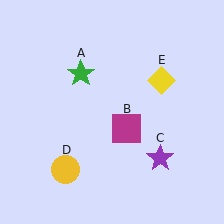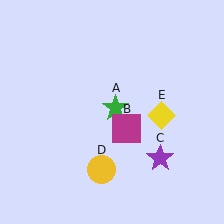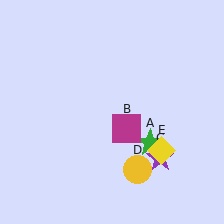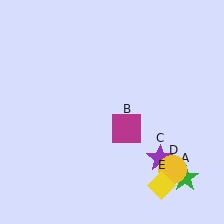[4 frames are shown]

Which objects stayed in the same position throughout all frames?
Magenta square (object B) and purple star (object C) remained stationary.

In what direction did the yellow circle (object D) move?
The yellow circle (object D) moved right.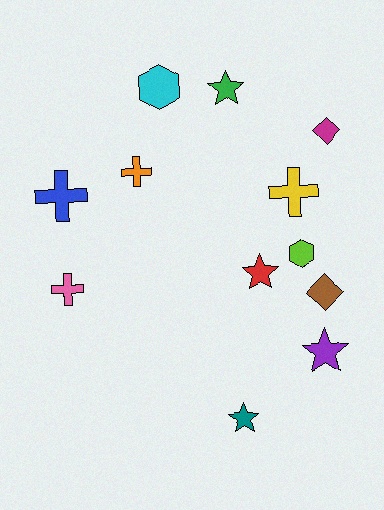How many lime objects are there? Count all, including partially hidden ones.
There is 1 lime object.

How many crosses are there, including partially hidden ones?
There are 4 crosses.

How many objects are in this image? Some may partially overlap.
There are 12 objects.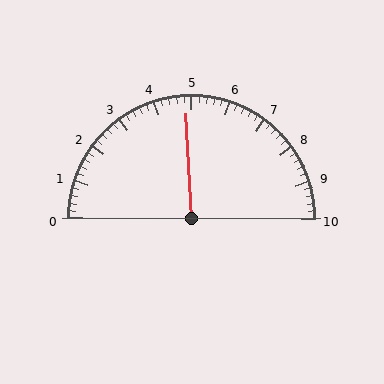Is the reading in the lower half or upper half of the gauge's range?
The reading is in the lower half of the range (0 to 10).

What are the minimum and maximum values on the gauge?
The gauge ranges from 0 to 10.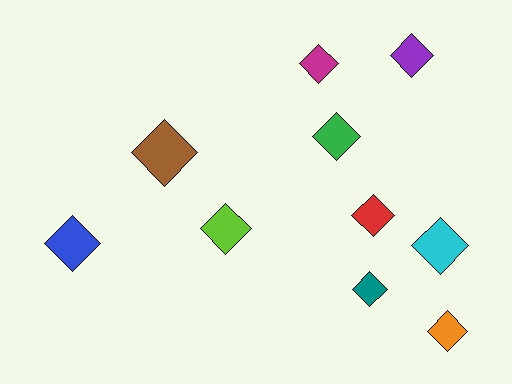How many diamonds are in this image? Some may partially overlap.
There are 10 diamonds.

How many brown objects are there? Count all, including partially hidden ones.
There is 1 brown object.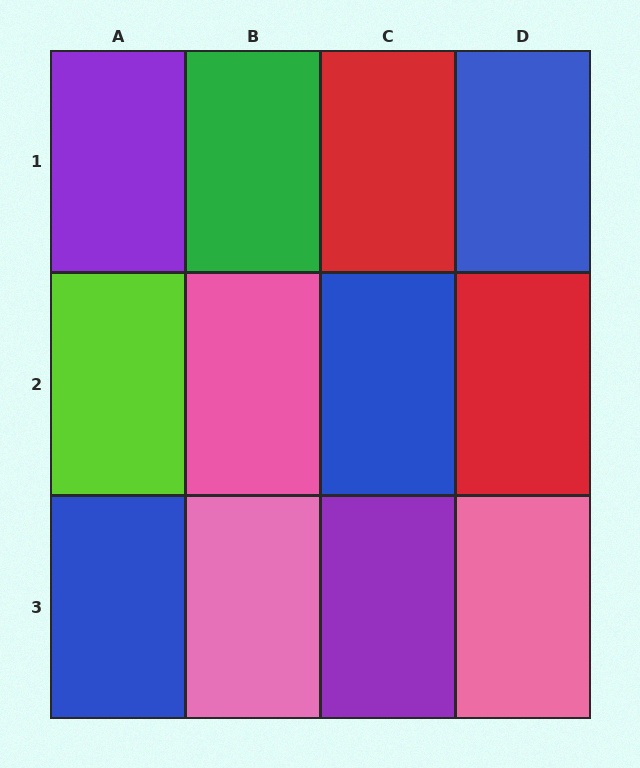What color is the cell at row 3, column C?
Purple.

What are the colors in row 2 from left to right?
Lime, pink, blue, red.